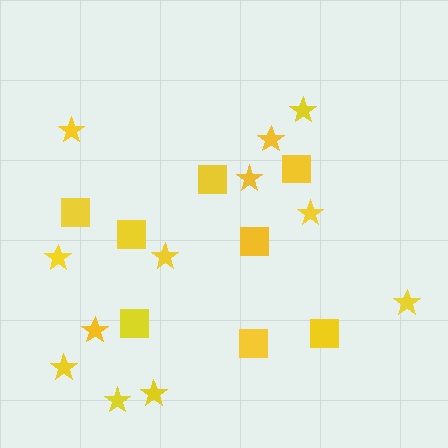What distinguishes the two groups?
There are 2 groups: one group of squares (8) and one group of stars (12).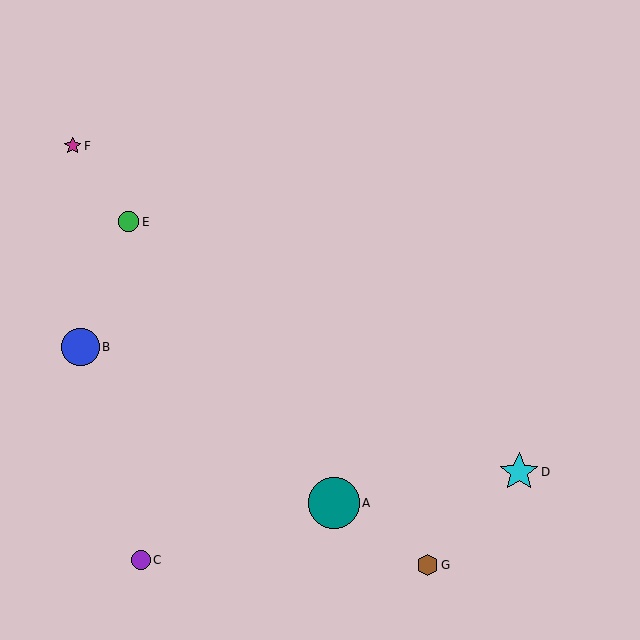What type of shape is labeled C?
Shape C is a purple circle.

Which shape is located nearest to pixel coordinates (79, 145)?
The magenta star (labeled F) at (73, 146) is nearest to that location.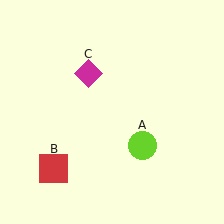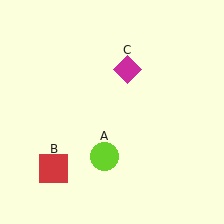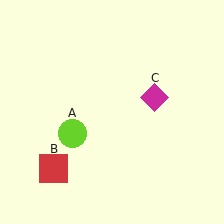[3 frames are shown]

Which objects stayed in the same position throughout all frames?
Red square (object B) remained stationary.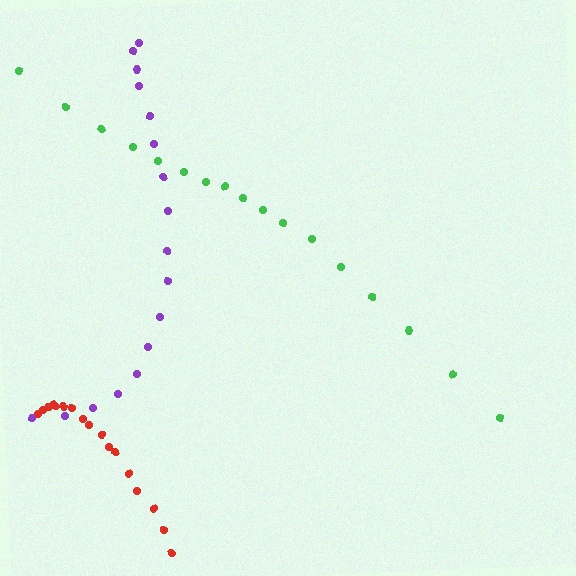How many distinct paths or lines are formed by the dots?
There are 3 distinct paths.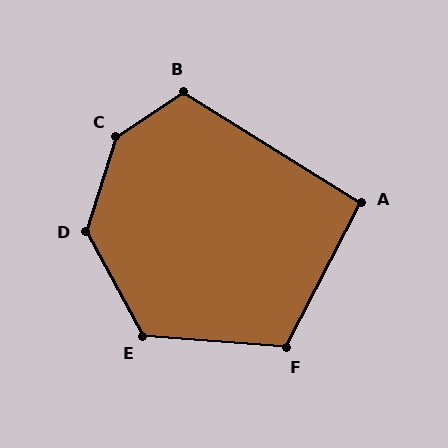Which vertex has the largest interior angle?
C, at approximately 142 degrees.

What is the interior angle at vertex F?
Approximately 113 degrees (obtuse).